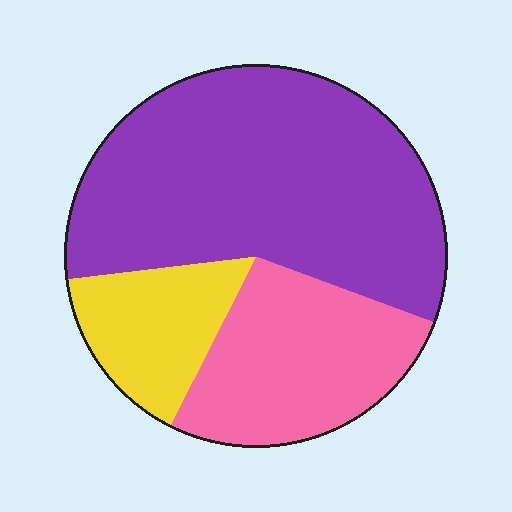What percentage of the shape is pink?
Pink takes up about one quarter (1/4) of the shape.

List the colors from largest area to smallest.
From largest to smallest: purple, pink, yellow.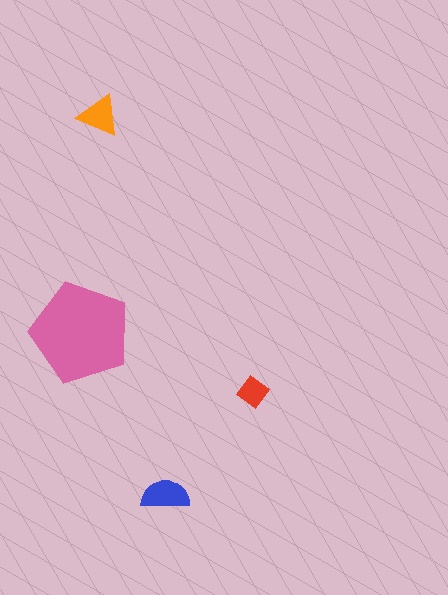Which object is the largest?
The pink pentagon.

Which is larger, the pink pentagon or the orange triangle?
The pink pentagon.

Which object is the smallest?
The red diamond.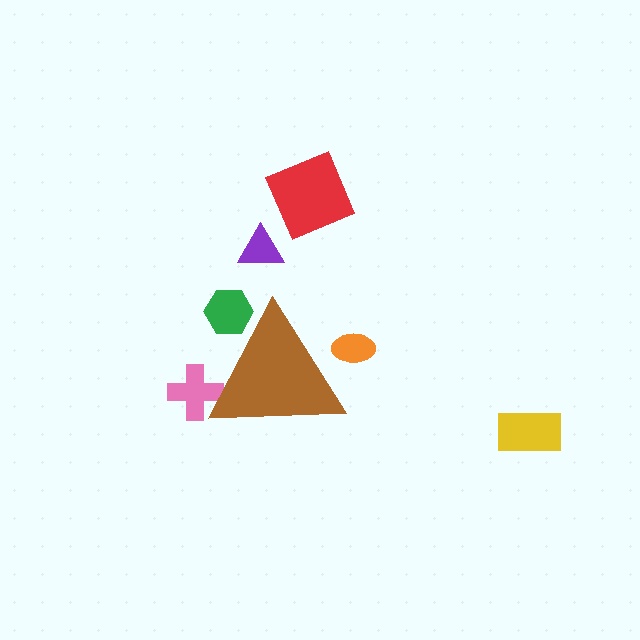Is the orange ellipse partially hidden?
Yes, the orange ellipse is partially hidden behind the brown triangle.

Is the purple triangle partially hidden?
No, the purple triangle is fully visible.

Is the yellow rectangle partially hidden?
No, the yellow rectangle is fully visible.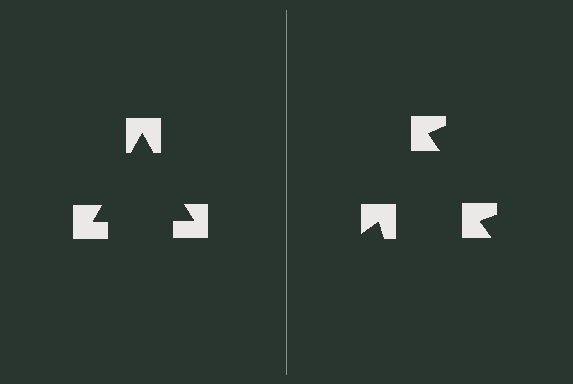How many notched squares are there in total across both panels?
6 — 3 on each side.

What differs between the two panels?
The notched squares are positioned identically on both sides; only the wedge orientations differ. On the left they align to a triangle; on the right they are misaligned.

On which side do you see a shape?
An illusory triangle appears on the left side. On the right side the wedge cuts are rotated, so no coherent shape forms.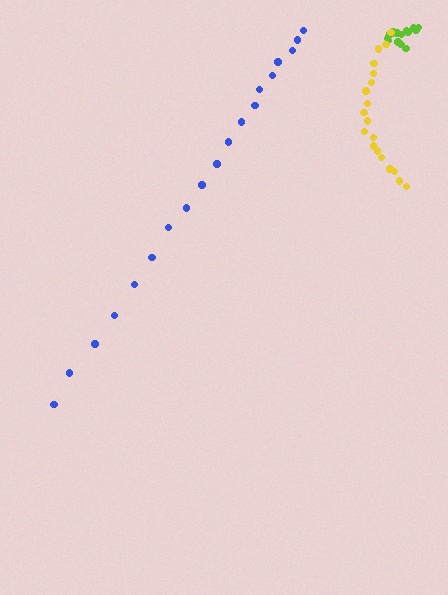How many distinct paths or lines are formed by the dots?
There are 3 distinct paths.